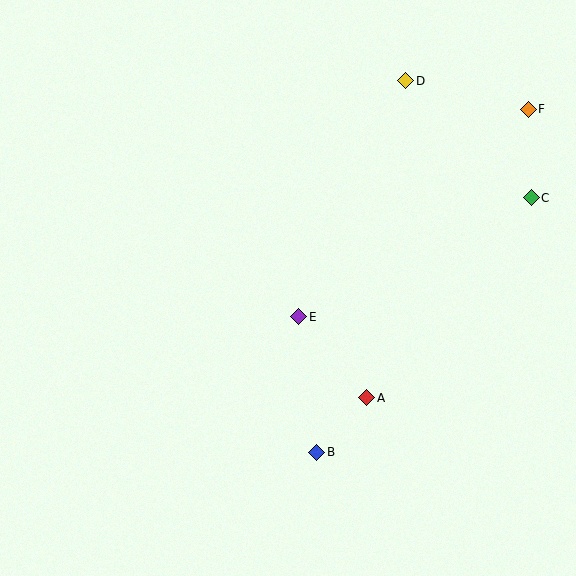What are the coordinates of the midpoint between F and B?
The midpoint between F and B is at (423, 281).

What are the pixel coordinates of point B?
Point B is at (317, 452).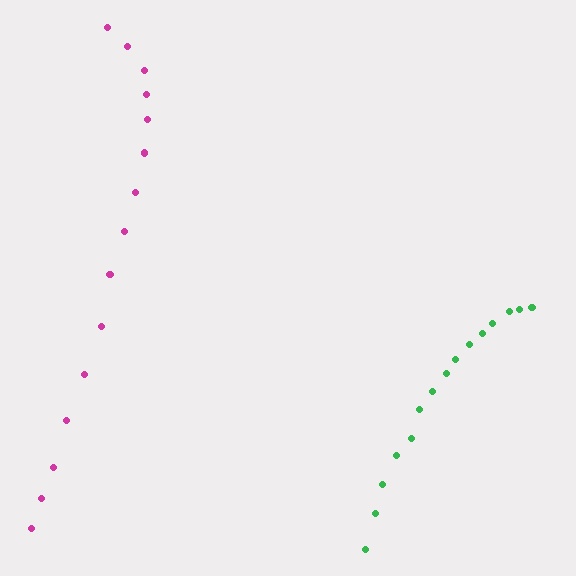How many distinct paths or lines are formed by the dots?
There are 2 distinct paths.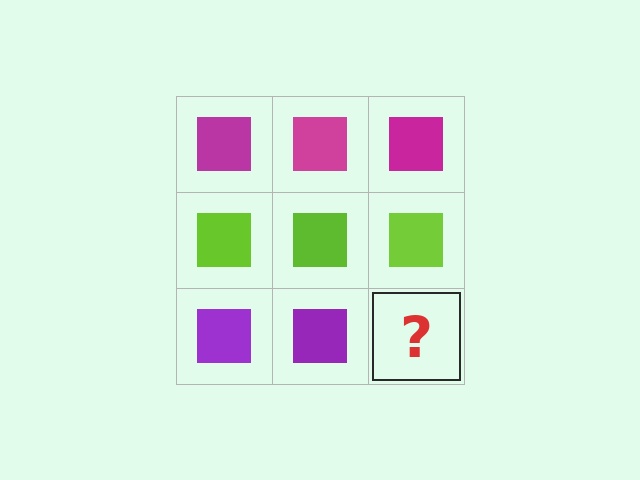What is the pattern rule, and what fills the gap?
The rule is that each row has a consistent color. The gap should be filled with a purple square.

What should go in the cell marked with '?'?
The missing cell should contain a purple square.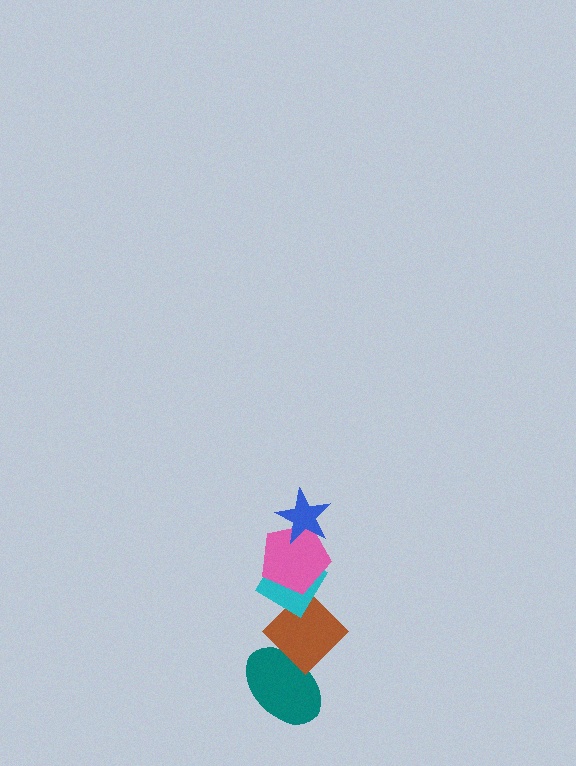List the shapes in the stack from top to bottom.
From top to bottom: the blue star, the pink pentagon, the cyan diamond, the brown diamond, the teal ellipse.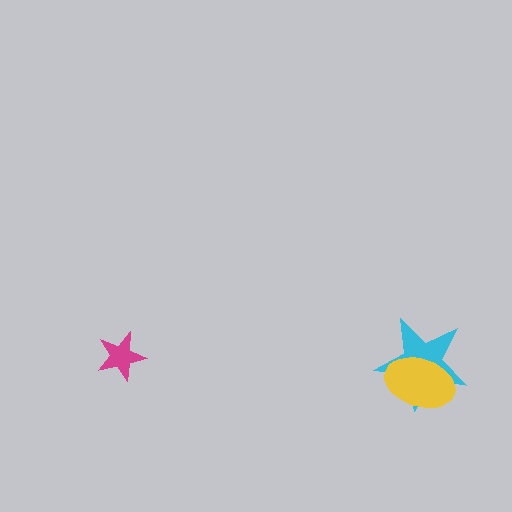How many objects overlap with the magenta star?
0 objects overlap with the magenta star.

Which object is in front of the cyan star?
The yellow ellipse is in front of the cyan star.